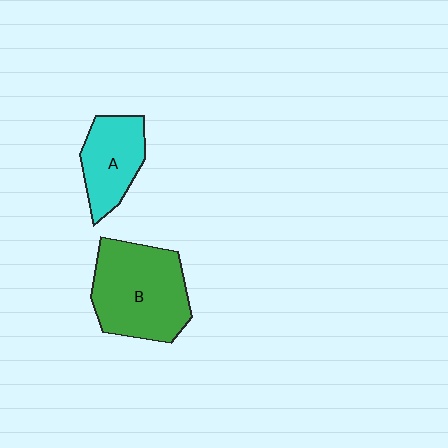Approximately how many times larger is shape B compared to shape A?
Approximately 1.7 times.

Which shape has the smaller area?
Shape A (cyan).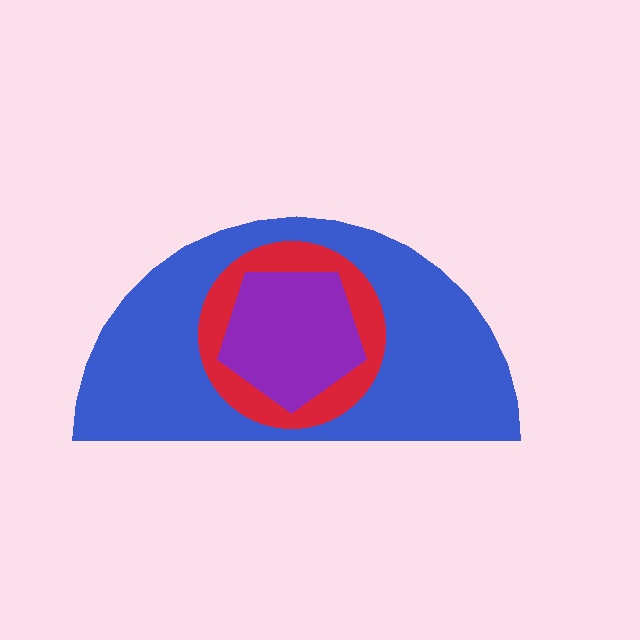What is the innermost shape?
The purple pentagon.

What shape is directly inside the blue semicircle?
The red circle.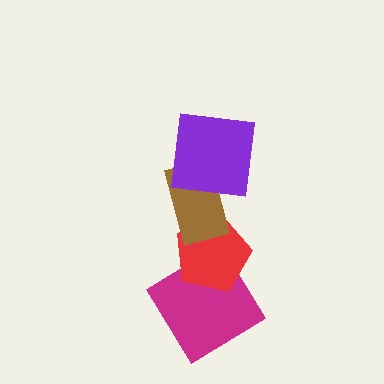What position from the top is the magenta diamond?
The magenta diamond is 4th from the top.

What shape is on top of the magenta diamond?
The red pentagon is on top of the magenta diamond.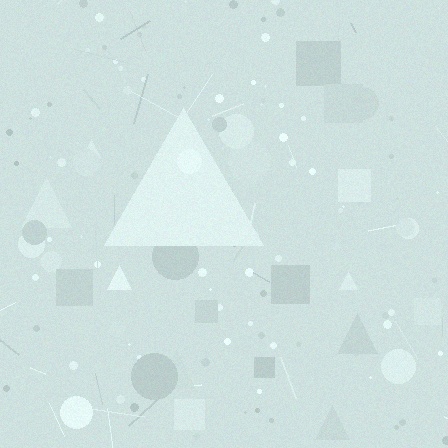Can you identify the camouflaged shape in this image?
The camouflaged shape is a triangle.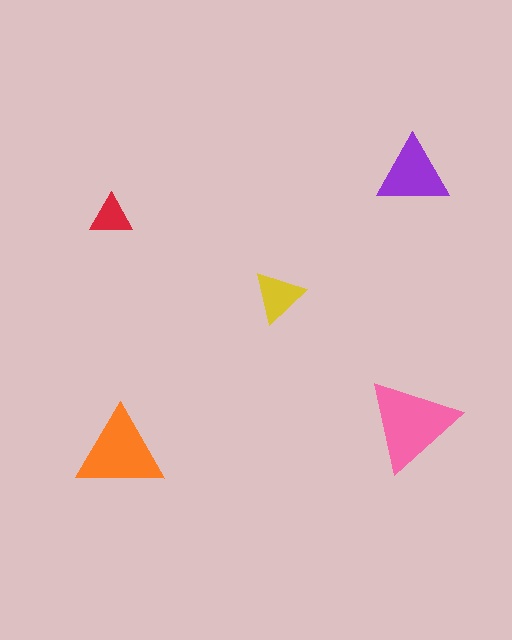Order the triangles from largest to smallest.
the pink one, the orange one, the purple one, the yellow one, the red one.